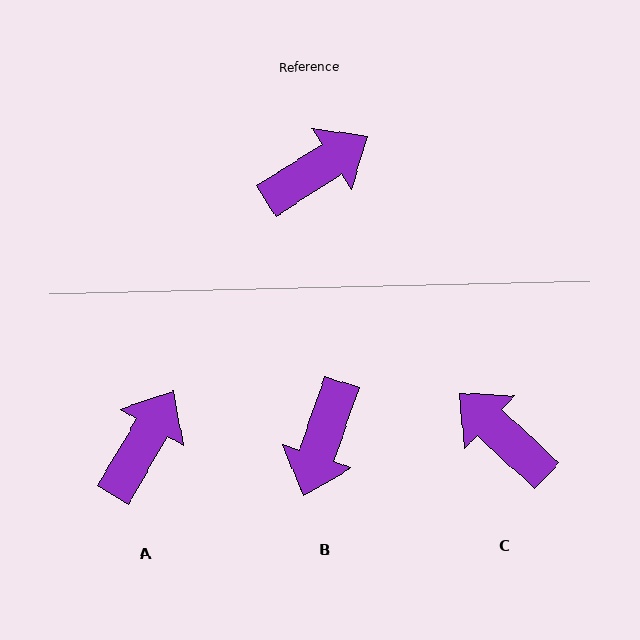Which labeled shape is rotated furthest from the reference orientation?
B, about 142 degrees away.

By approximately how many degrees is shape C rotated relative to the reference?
Approximately 104 degrees counter-clockwise.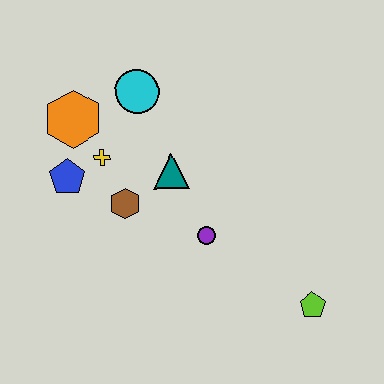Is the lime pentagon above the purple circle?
No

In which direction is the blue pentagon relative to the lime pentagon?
The blue pentagon is to the left of the lime pentagon.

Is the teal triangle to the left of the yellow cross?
No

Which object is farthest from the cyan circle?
The lime pentagon is farthest from the cyan circle.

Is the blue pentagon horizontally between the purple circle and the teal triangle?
No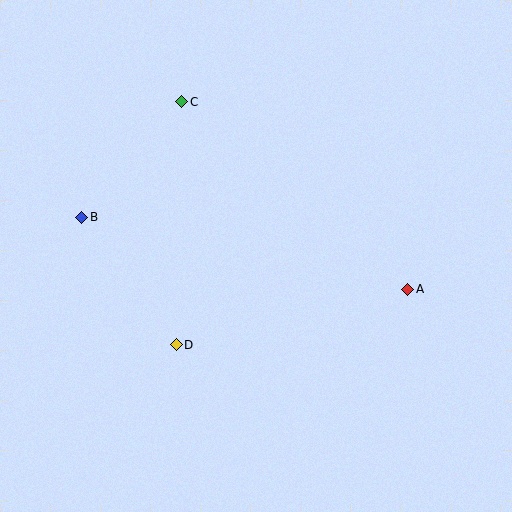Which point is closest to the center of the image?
Point D at (176, 345) is closest to the center.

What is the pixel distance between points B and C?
The distance between B and C is 153 pixels.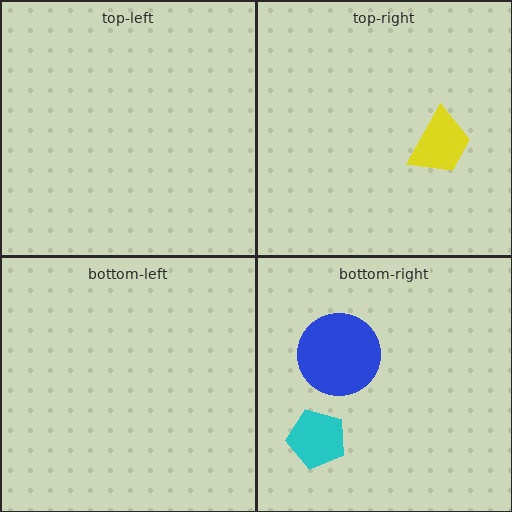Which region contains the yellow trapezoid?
The top-right region.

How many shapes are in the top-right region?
1.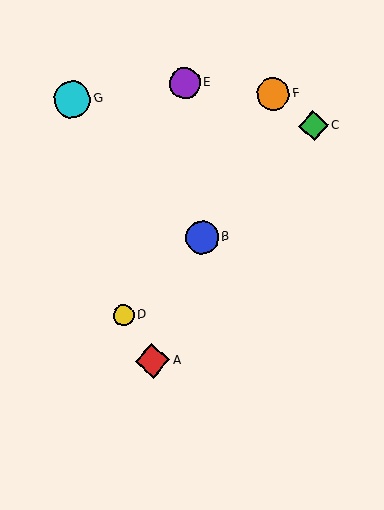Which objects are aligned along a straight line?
Objects B, C, D are aligned along a straight line.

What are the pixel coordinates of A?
Object A is at (152, 361).